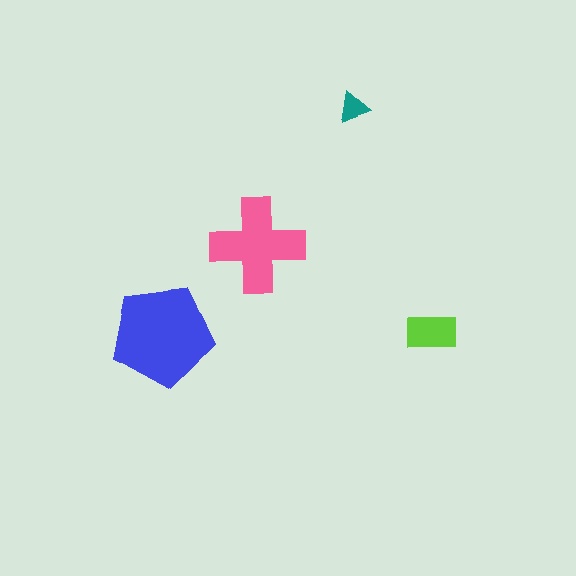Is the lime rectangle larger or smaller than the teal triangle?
Larger.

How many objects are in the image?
There are 4 objects in the image.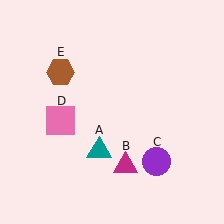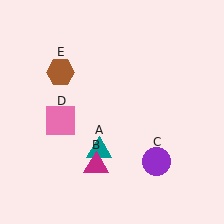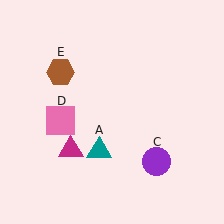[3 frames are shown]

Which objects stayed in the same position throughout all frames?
Teal triangle (object A) and purple circle (object C) and pink square (object D) and brown hexagon (object E) remained stationary.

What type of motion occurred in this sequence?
The magenta triangle (object B) rotated clockwise around the center of the scene.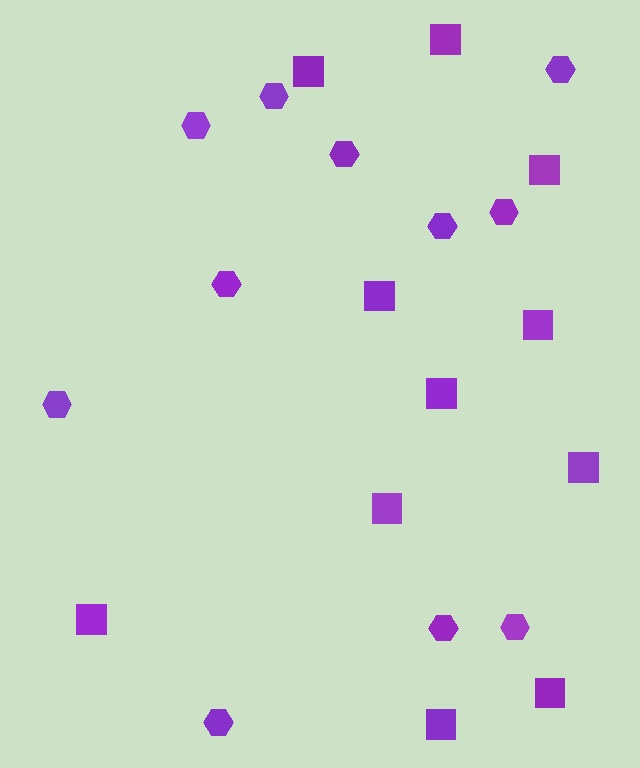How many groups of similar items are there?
There are 2 groups: one group of hexagons (11) and one group of squares (11).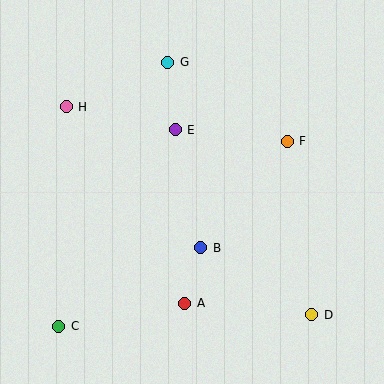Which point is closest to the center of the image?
Point B at (201, 248) is closest to the center.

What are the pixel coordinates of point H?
Point H is at (66, 107).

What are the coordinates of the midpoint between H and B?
The midpoint between H and B is at (134, 177).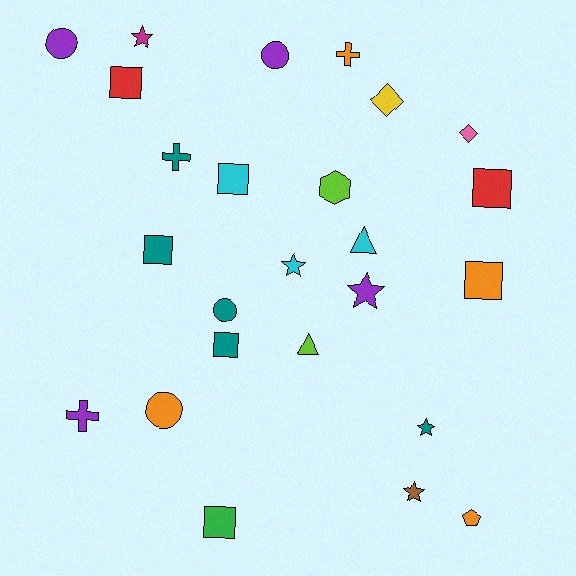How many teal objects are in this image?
There are 5 teal objects.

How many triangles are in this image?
There are 2 triangles.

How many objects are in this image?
There are 25 objects.